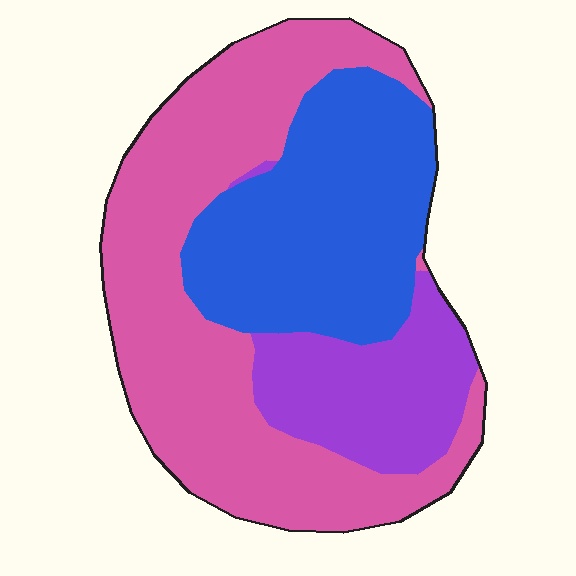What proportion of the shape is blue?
Blue takes up between a sixth and a third of the shape.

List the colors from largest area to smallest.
From largest to smallest: pink, blue, purple.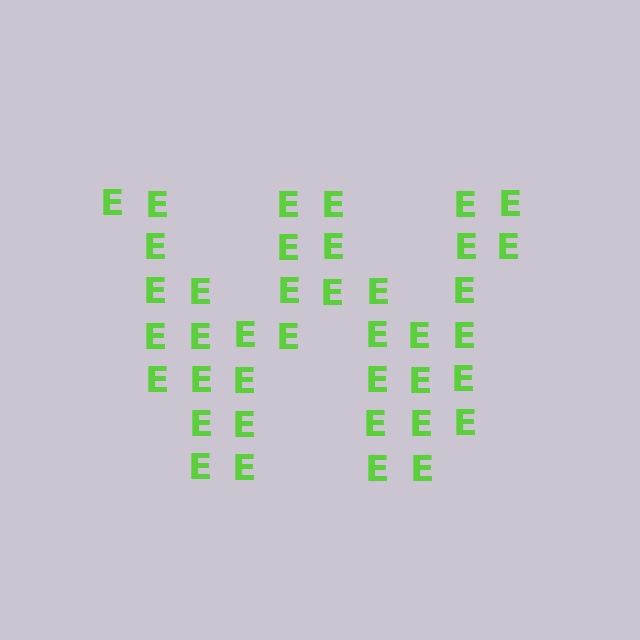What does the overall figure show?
The overall figure shows the letter W.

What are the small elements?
The small elements are letter E's.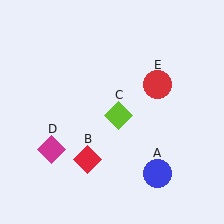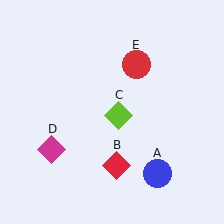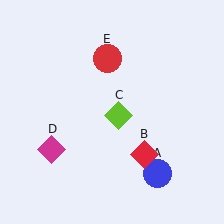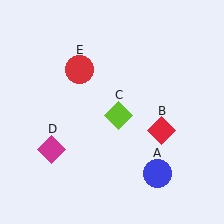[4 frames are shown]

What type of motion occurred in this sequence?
The red diamond (object B), red circle (object E) rotated counterclockwise around the center of the scene.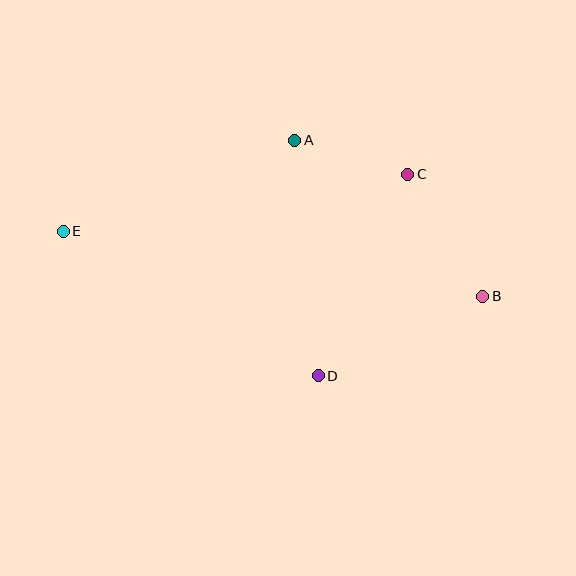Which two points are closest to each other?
Points A and C are closest to each other.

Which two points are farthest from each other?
Points B and E are farthest from each other.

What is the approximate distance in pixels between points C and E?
The distance between C and E is approximately 349 pixels.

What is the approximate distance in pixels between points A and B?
The distance between A and B is approximately 244 pixels.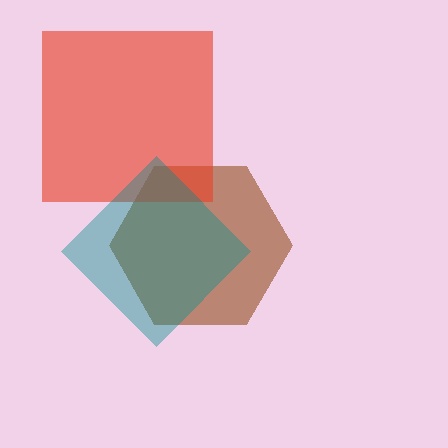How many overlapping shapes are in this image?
There are 3 overlapping shapes in the image.